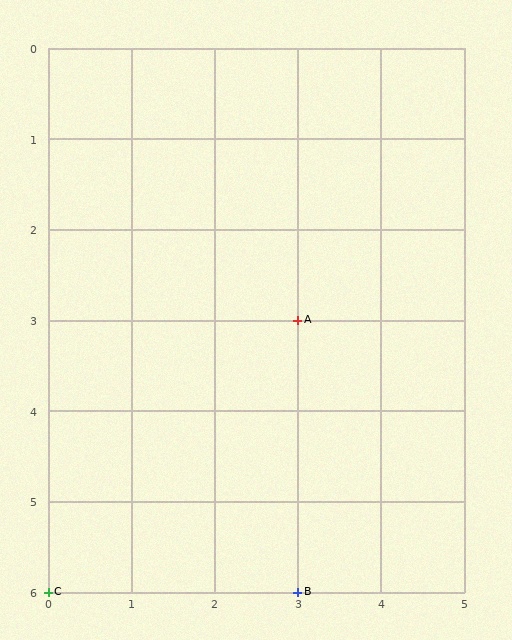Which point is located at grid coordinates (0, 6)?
Point C is at (0, 6).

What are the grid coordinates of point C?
Point C is at grid coordinates (0, 6).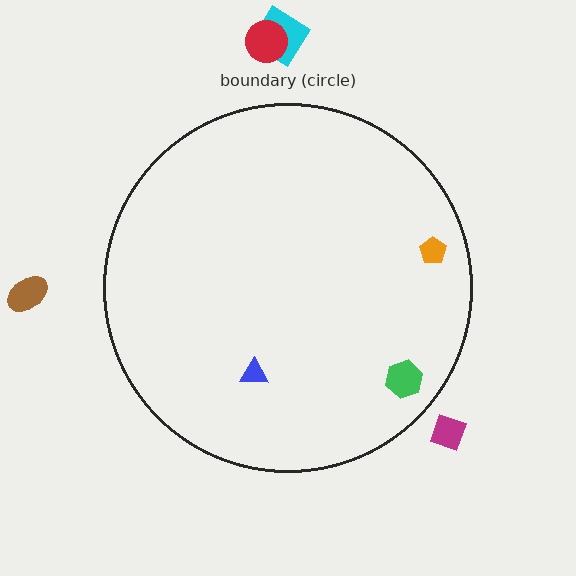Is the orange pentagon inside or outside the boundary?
Inside.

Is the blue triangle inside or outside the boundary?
Inside.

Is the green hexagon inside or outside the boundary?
Inside.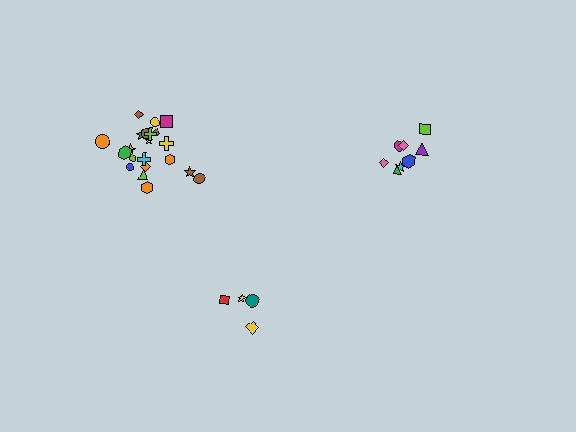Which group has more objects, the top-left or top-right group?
The top-left group.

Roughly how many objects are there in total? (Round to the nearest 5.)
Roughly 35 objects in total.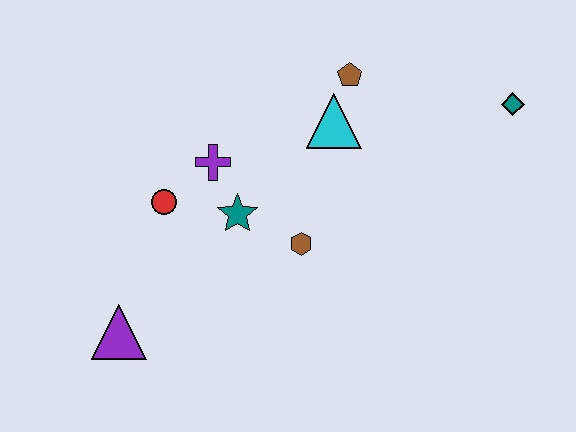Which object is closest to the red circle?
The purple cross is closest to the red circle.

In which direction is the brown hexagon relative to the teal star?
The brown hexagon is to the right of the teal star.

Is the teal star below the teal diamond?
Yes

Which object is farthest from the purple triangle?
The teal diamond is farthest from the purple triangle.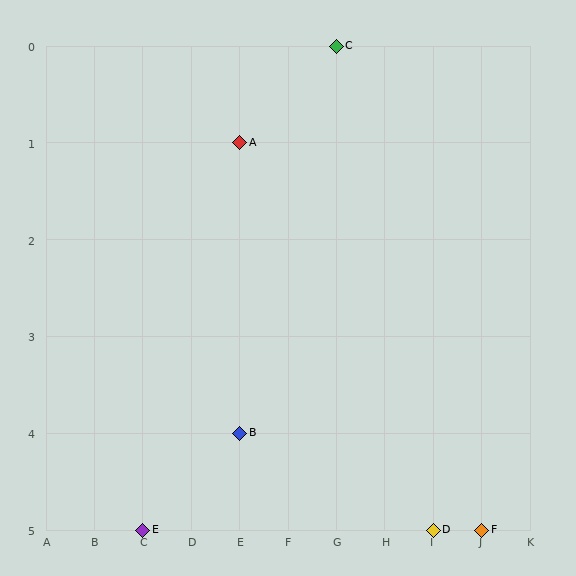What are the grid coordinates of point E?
Point E is at grid coordinates (C, 5).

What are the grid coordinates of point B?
Point B is at grid coordinates (E, 4).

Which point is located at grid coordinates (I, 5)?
Point D is at (I, 5).